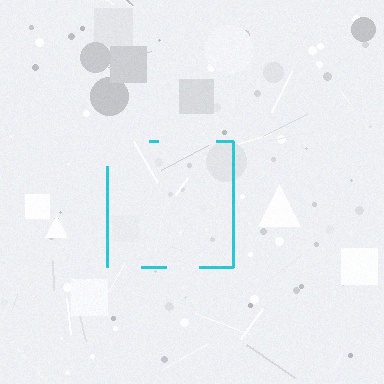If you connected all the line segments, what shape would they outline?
They would outline a square.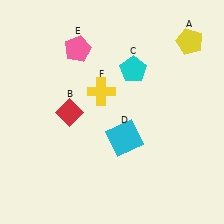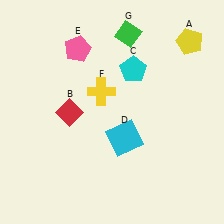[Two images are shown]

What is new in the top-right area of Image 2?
A green diamond (G) was added in the top-right area of Image 2.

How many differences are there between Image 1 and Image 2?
There is 1 difference between the two images.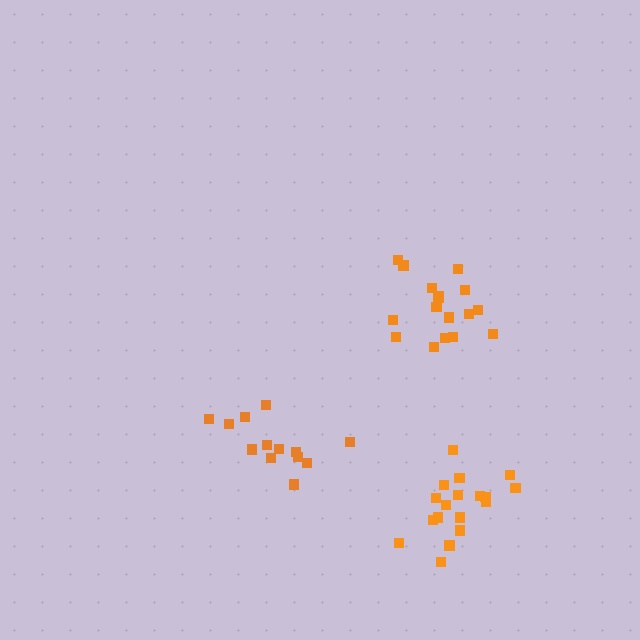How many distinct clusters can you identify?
There are 3 distinct clusters.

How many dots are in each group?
Group 1: 17 dots, Group 2: 18 dots, Group 3: 13 dots (48 total).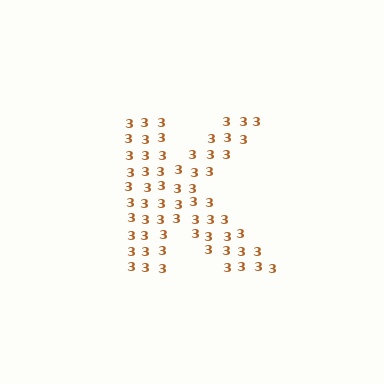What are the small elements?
The small elements are digit 3's.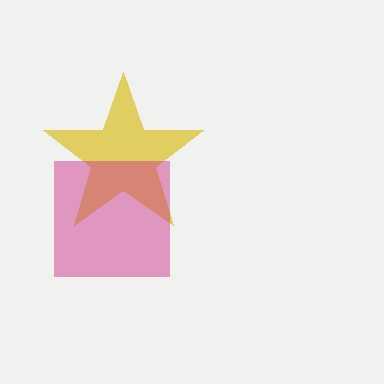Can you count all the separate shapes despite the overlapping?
Yes, there are 2 separate shapes.